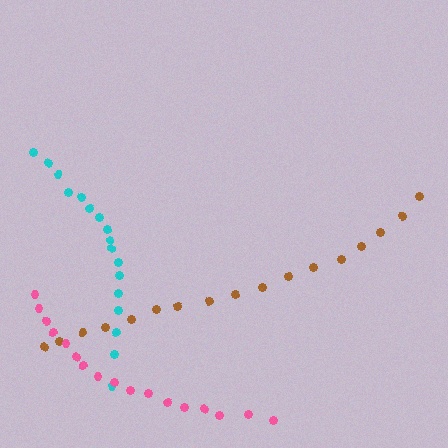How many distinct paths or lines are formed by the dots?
There are 3 distinct paths.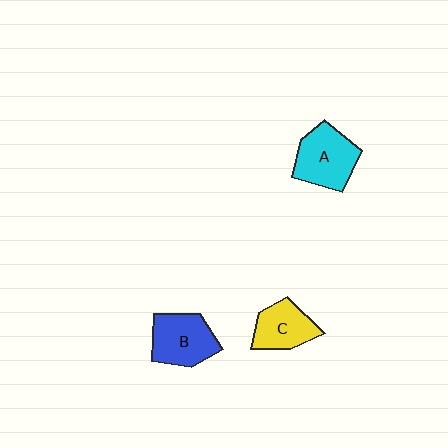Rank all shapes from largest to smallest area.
From largest to smallest: A (cyan), B (blue), C (yellow).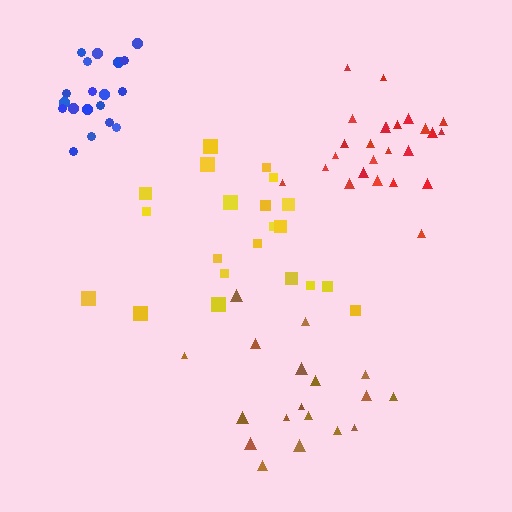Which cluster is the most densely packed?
Blue.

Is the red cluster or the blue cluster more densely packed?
Blue.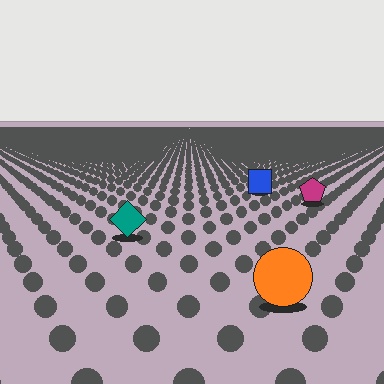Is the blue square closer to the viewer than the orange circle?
No. The orange circle is closer — you can tell from the texture gradient: the ground texture is coarser near it.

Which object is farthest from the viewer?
The blue square is farthest from the viewer. It appears smaller and the ground texture around it is denser.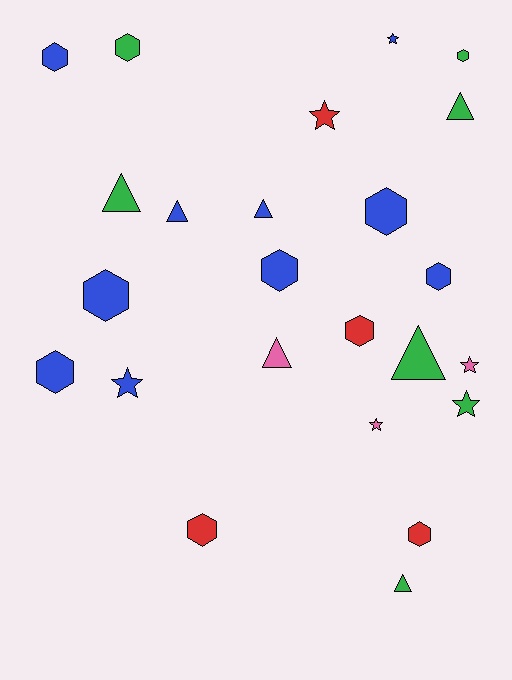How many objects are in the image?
There are 24 objects.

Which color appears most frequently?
Blue, with 10 objects.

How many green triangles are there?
There are 4 green triangles.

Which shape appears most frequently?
Hexagon, with 11 objects.